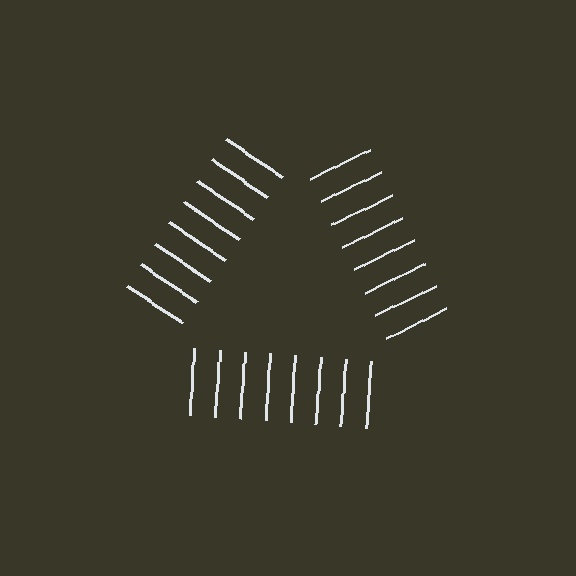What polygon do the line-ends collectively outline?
An illusory triangle — the line segments terminate on its edges but no continuous stroke is drawn.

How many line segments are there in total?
24 — 8 along each of the 3 edges.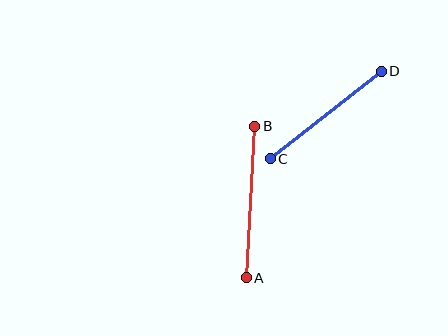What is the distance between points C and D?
The distance is approximately 142 pixels.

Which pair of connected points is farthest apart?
Points A and B are farthest apart.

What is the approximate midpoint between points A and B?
The midpoint is at approximately (250, 202) pixels.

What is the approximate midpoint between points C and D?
The midpoint is at approximately (326, 115) pixels.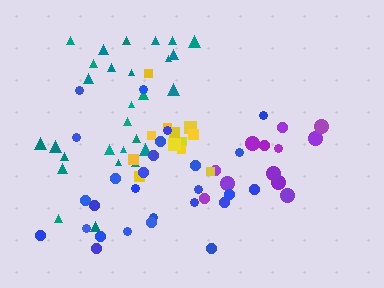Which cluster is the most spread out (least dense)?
Teal.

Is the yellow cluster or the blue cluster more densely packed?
Yellow.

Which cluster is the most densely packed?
Yellow.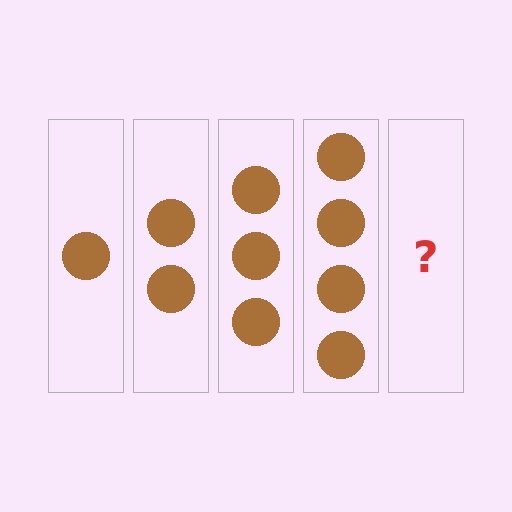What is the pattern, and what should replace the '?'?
The pattern is that each step adds one more circle. The '?' should be 5 circles.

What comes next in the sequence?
The next element should be 5 circles.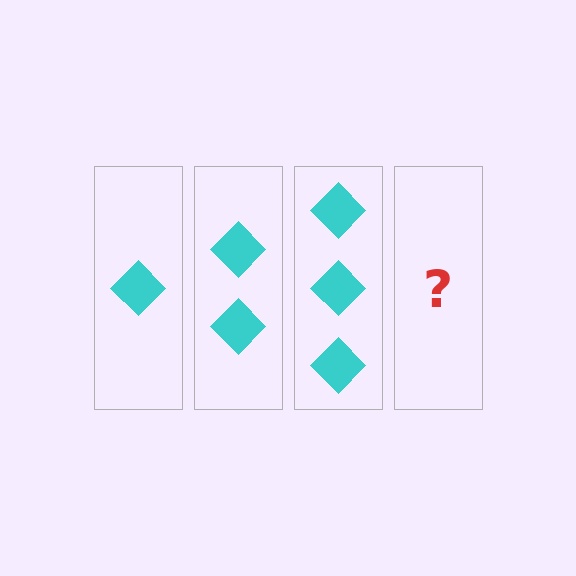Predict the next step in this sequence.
The next step is 4 diamonds.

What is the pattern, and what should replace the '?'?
The pattern is that each step adds one more diamond. The '?' should be 4 diamonds.